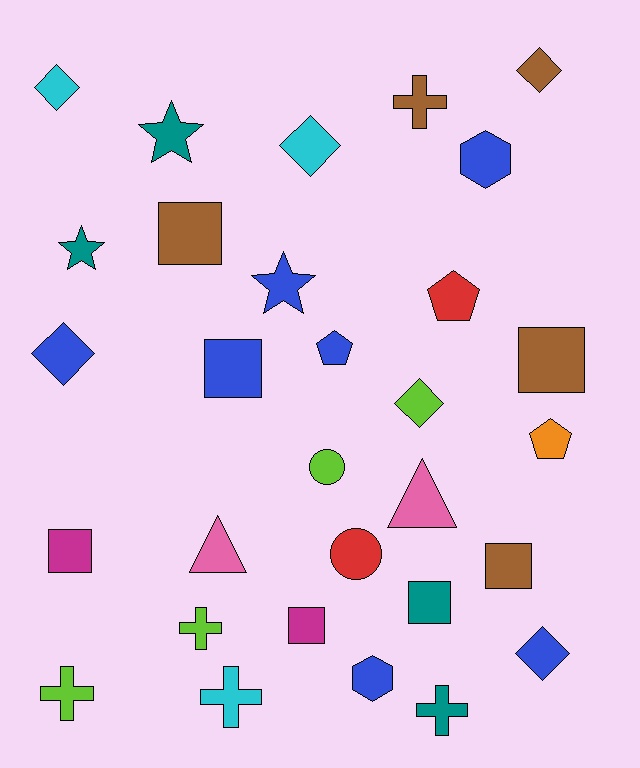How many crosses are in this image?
There are 5 crosses.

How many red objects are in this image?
There are 2 red objects.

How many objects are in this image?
There are 30 objects.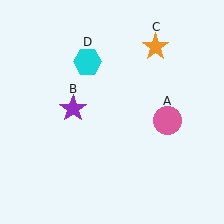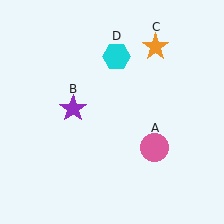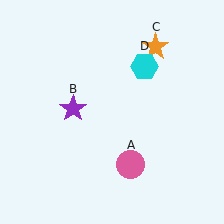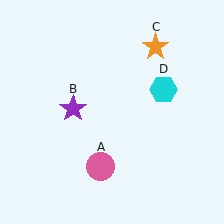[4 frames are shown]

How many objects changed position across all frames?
2 objects changed position: pink circle (object A), cyan hexagon (object D).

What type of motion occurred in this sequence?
The pink circle (object A), cyan hexagon (object D) rotated clockwise around the center of the scene.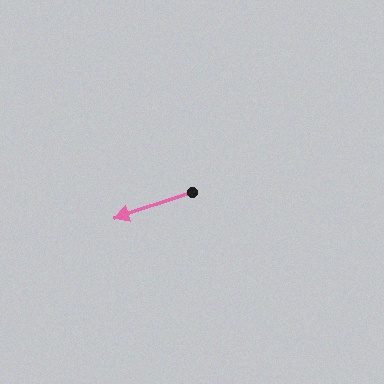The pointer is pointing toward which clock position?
Roughly 8 o'clock.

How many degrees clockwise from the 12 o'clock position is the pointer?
Approximately 252 degrees.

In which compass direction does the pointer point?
West.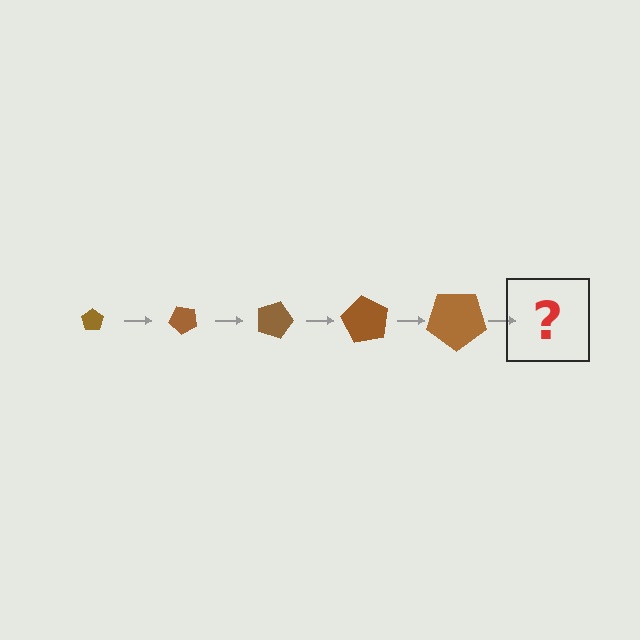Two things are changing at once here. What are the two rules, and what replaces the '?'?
The two rules are that the pentagon grows larger each step and it rotates 45 degrees each step. The '?' should be a pentagon, larger than the previous one and rotated 225 degrees from the start.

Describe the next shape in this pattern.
It should be a pentagon, larger than the previous one and rotated 225 degrees from the start.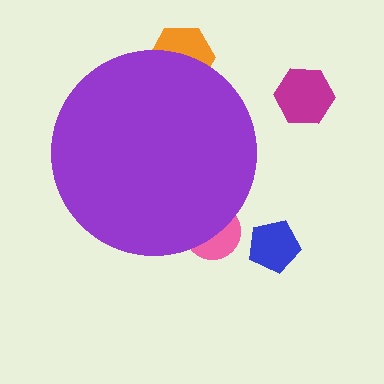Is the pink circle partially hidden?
Yes, the pink circle is partially hidden behind the purple circle.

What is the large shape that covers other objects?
A purple circle.